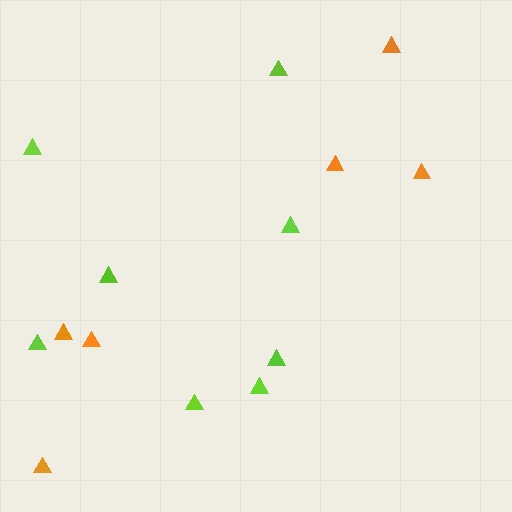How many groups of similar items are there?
There are 2 groups: one group of orange triangles (6) and one group of lime triangles (8).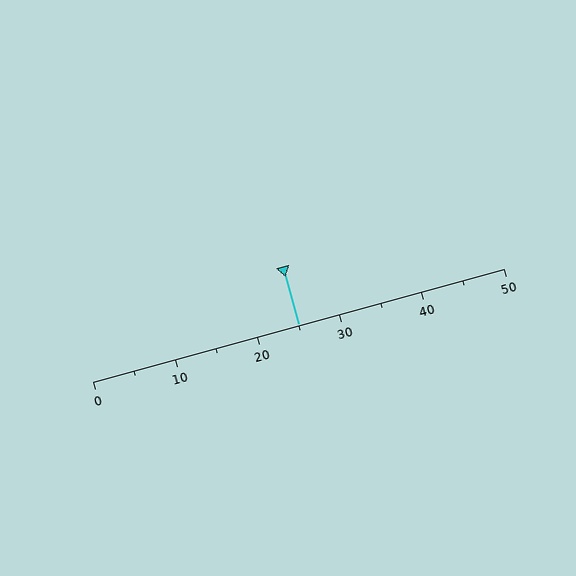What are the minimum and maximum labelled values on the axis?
The axis runs from 0 to 50.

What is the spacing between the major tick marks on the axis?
The major ticks are spaced 10 apart.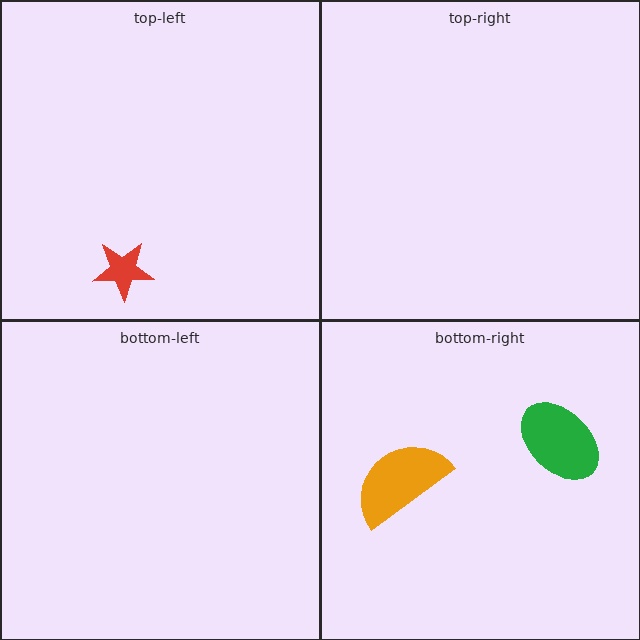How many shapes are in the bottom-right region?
2.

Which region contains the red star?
The top-left region.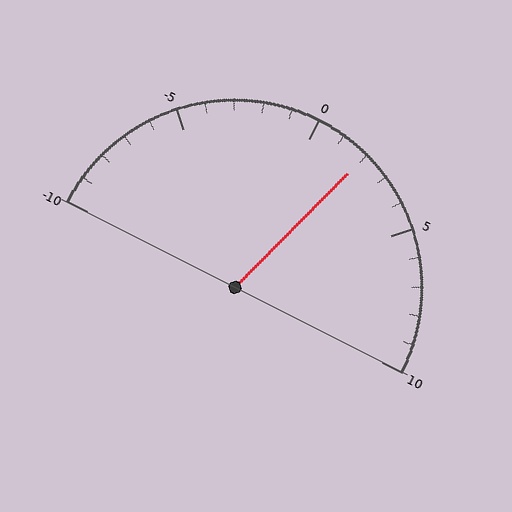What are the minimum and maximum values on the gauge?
The gauge ranges from -10 to 10.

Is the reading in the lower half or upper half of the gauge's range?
The reading is in the upper half of the range (-10 to 10).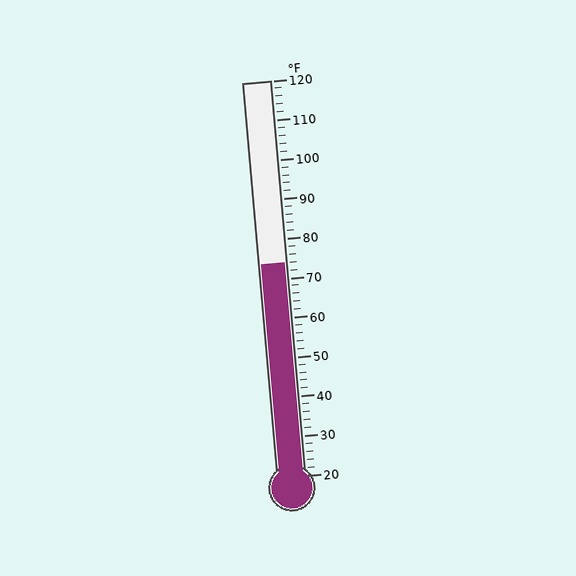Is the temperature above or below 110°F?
The temperature is below 110°F.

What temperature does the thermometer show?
The thermometer shows approximately 74°F.